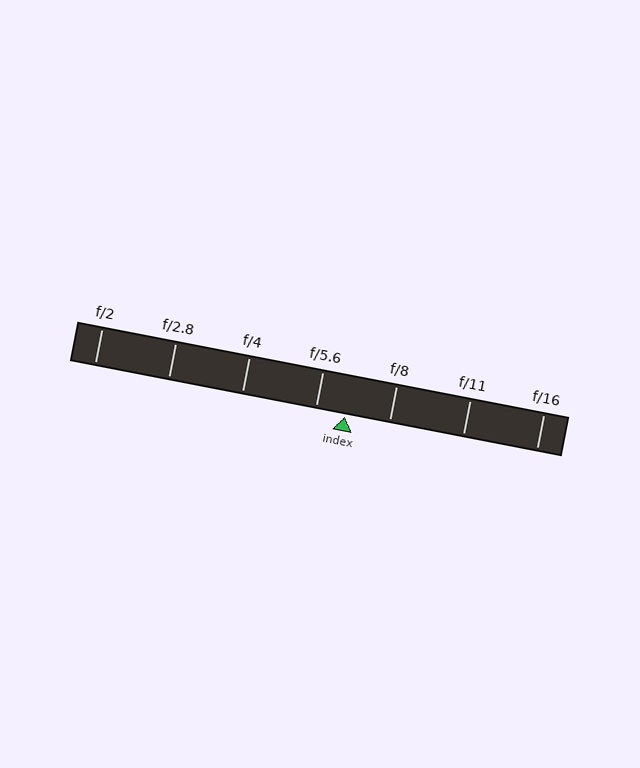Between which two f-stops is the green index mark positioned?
The index mark is between f/5.6 and f/8.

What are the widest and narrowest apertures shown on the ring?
The widest aperture shown is f/2 and the narrowest is f/16.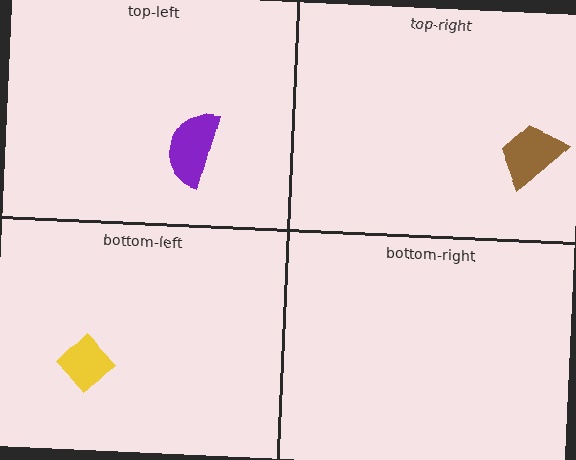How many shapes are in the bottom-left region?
1.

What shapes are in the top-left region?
The purple semicircle.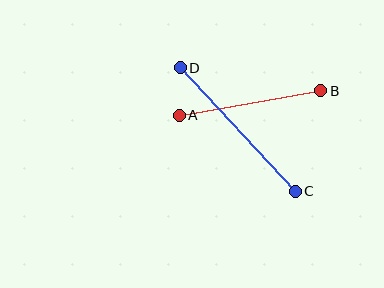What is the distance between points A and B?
The distance is approximately 144 pixels.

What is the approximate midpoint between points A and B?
The midpoint is at approximately (250, 103) pixels.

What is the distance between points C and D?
The distance is approximately 169 pixels.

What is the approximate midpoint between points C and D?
The midpoint is at approximately (238, 129) pixels.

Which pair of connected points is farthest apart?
Points C and D are farthest apart.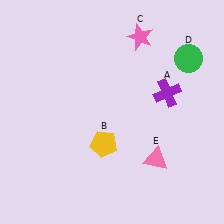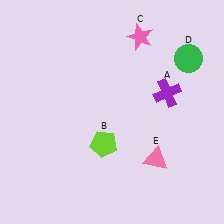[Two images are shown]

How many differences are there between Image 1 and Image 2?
There is 1 difference between the two images.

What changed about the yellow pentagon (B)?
In Image 1, B is yellow. In Image 2, it changed to lime.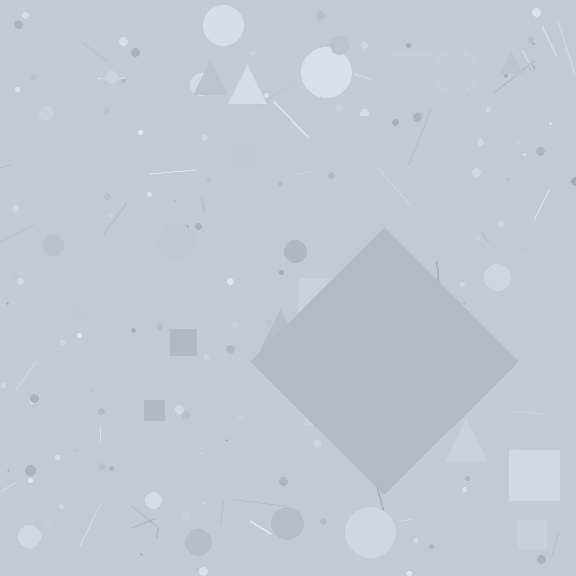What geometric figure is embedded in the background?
A diamond is embedded in the background.